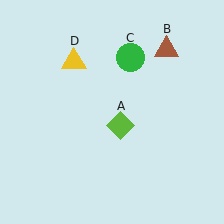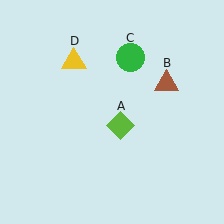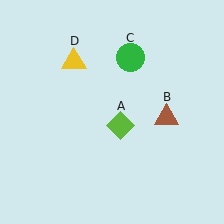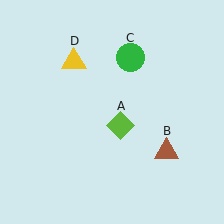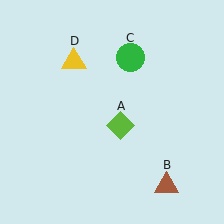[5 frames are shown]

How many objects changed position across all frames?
1 object changed position: brown triangle (object B).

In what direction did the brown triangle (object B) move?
The brown triangle (object B) moved down.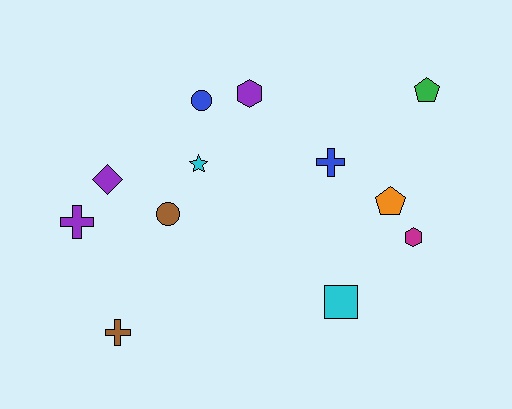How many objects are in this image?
There are 12 objects.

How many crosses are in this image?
There are 3 crosses.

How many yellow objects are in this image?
There are no yellow objects.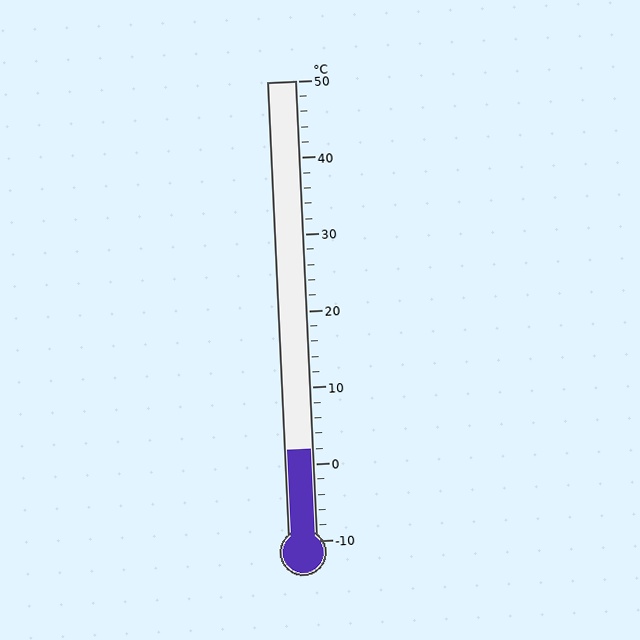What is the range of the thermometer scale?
The thermometer scale ranges from -10°C to 50°C.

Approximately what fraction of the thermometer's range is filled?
The thermometer is filled to approximately 20% of its range.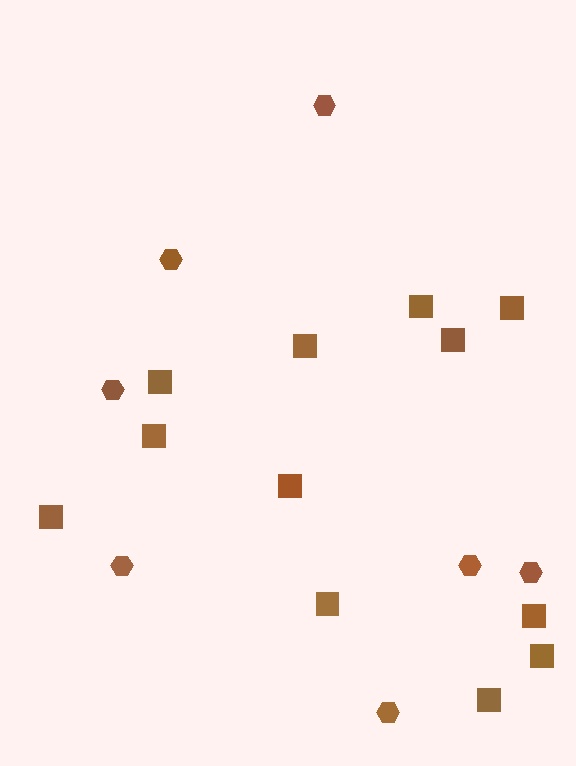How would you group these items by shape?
There are 2 groups: one group of squares (12) and one group of hexagons (7).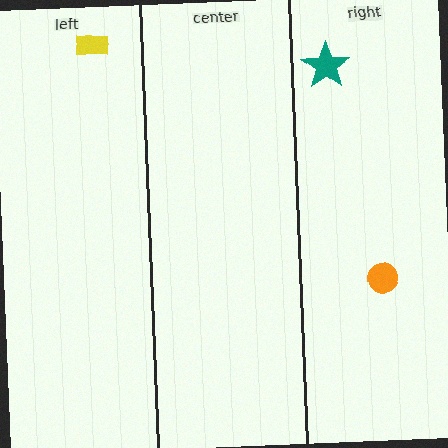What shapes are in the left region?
The yellow rectangle.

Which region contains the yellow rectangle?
The left region.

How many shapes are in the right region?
2.